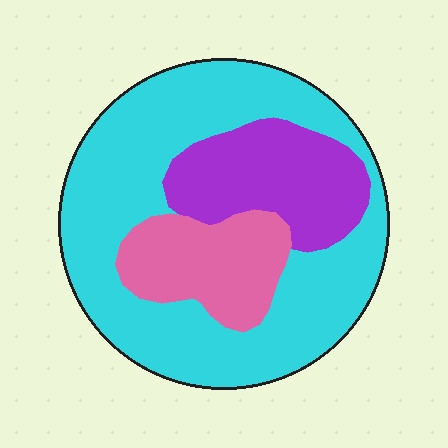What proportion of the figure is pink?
Pink takes up about one sixth (1/6) of the figure.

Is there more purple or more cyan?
Cyan.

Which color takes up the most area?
Cyan, at roughly 60%.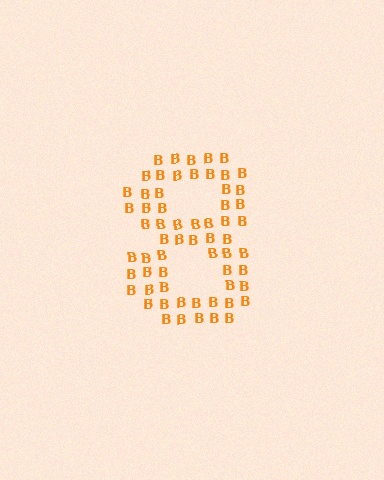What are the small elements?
The small elements are letter B's.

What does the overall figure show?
The overall figure shows the digit 8.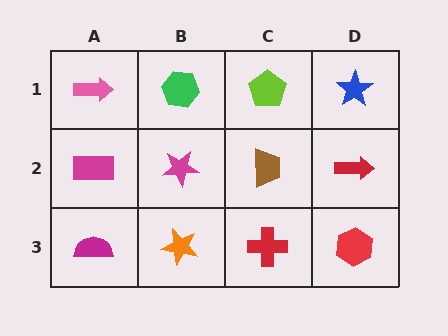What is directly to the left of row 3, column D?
A red cross.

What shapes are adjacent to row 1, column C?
A brown trapezoid (row 2, column C), a green hexagon (row 1, column B), a blue star (row 1, column D).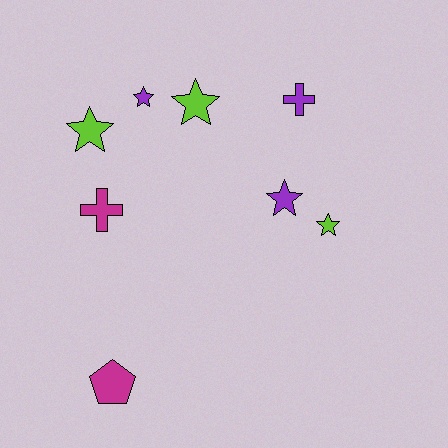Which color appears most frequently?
Purple, with 3 objects.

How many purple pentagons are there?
There are no purple pentagons.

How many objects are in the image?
There are 8 objects.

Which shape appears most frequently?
Star, with 5 objects.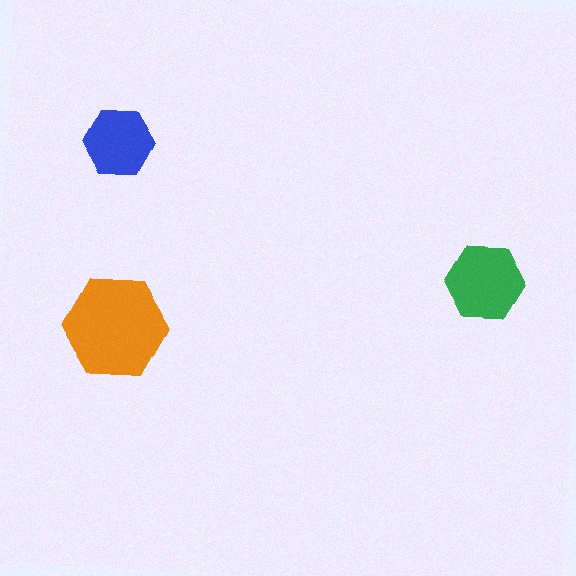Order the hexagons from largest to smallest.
the orange one, the green one, the blue one.